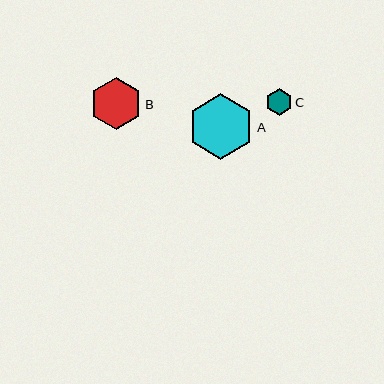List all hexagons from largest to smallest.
From largest to smallest: A, B, C.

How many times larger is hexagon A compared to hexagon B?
Hexagon A is approximately 1.3 times the size of hexagon B.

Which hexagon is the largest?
Hexagon A is the largest with a size of approximately 66 pixels.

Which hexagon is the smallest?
Hexagon C is the smallest with a size of approximately 27 pixels.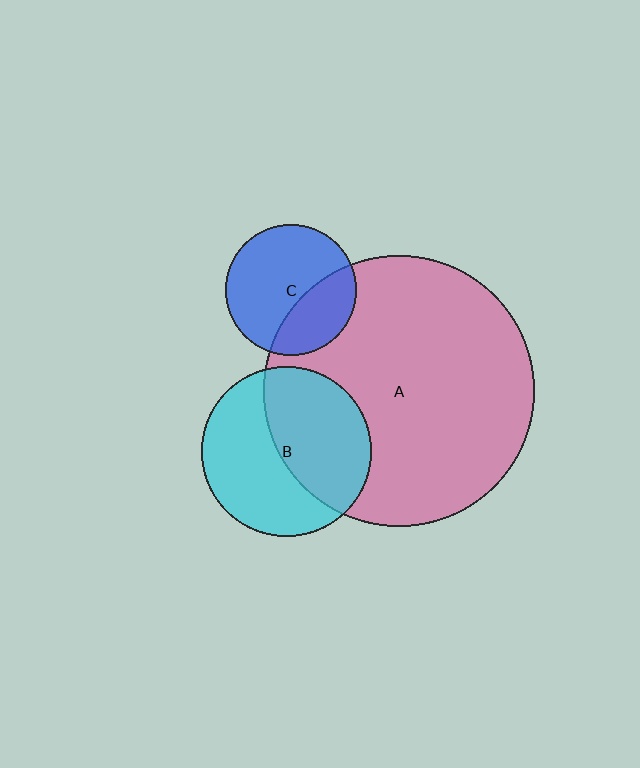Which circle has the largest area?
Circle A (pink).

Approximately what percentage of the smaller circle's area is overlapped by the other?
Approximately 50%.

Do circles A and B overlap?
Yes.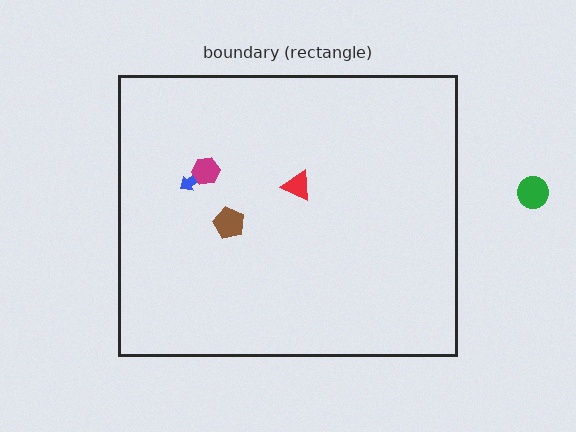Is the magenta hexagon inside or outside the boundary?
Inside.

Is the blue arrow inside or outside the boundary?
Inside.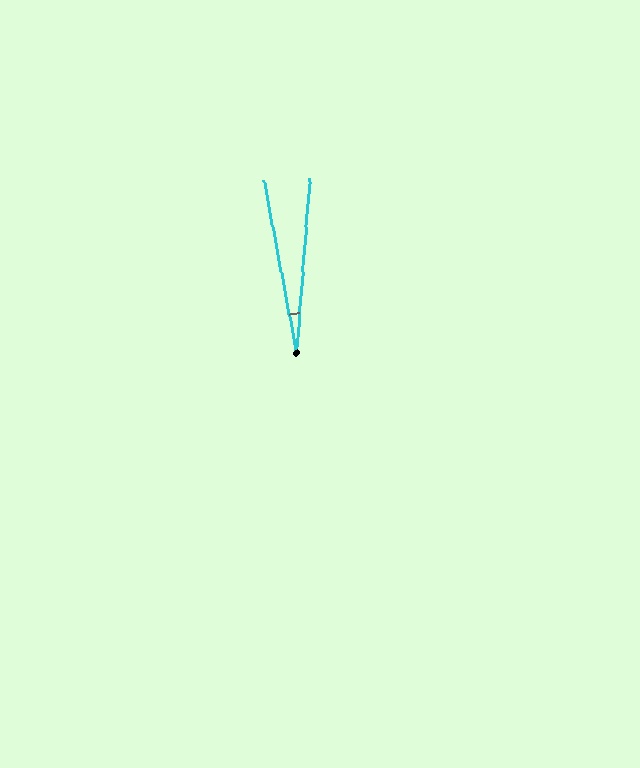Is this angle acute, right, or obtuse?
It is acute.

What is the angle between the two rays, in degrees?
Approximately 15 degrees.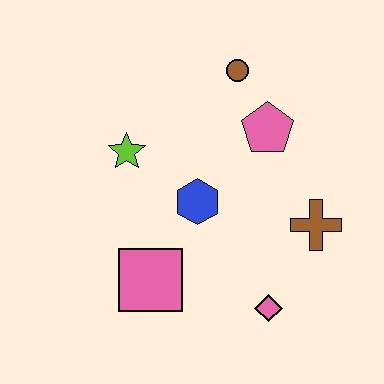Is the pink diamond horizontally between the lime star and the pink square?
No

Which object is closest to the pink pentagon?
The brown circle is closest to the pink pentagon.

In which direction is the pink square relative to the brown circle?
The pink square is below the brown circle.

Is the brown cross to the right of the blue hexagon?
Yes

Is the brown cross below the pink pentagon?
Yes